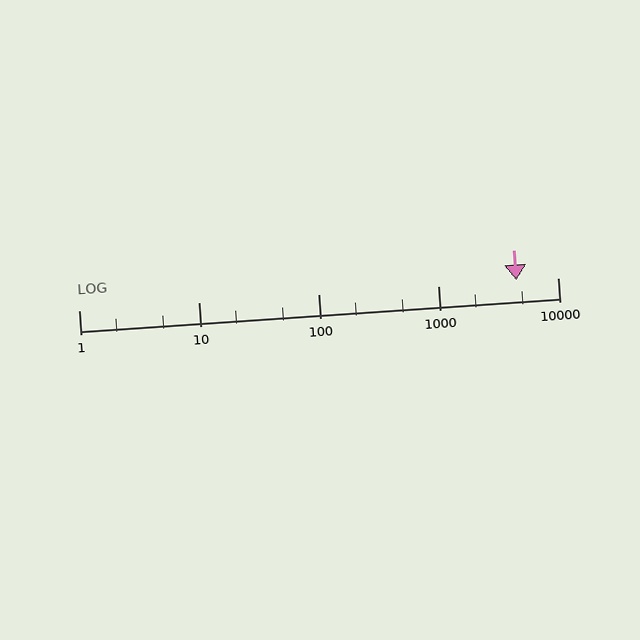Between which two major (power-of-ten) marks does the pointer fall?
The pointer is between 1000 and 10000.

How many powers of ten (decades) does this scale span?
The scale spans 4 decades, from 1 to 10000.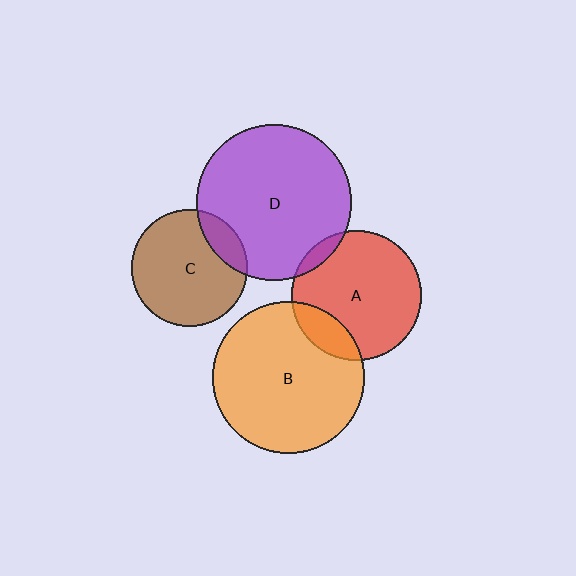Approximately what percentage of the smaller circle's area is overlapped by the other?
Approximately 15%.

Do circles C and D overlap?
Yes.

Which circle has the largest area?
Circle D (purple).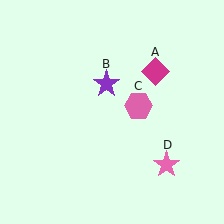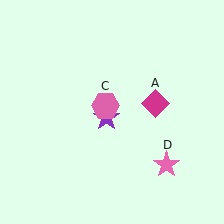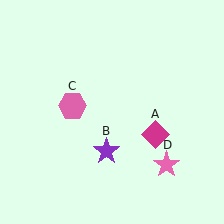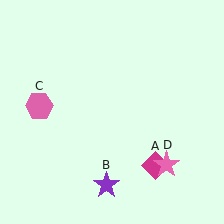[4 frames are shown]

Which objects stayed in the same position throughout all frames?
Pink star (object D) remained stationary.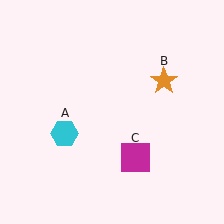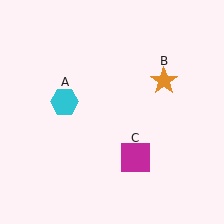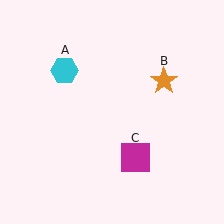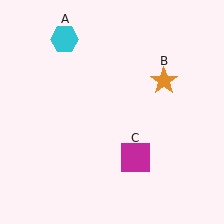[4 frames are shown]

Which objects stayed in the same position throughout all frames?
Orange star (object B) and magenta square (object C) remained stationary.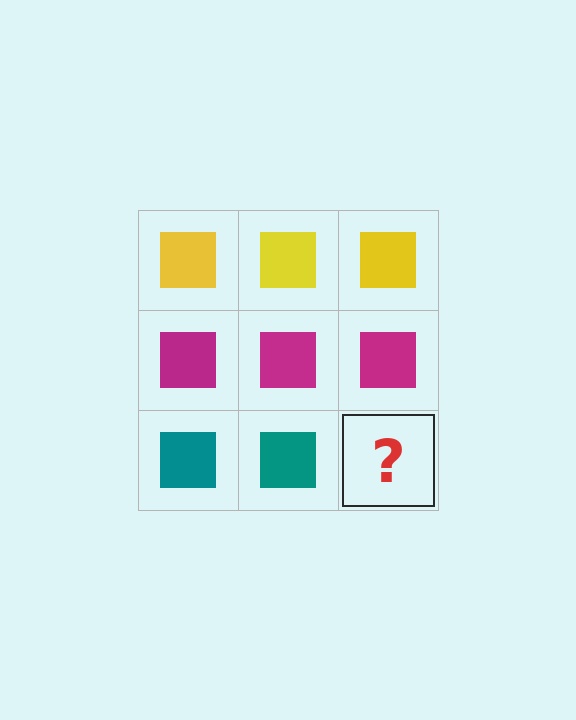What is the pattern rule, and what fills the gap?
The rule is that each row has a consistent color. The gap should be filled with a teal square.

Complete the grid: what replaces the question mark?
The question mark should be replaced with a teal square.